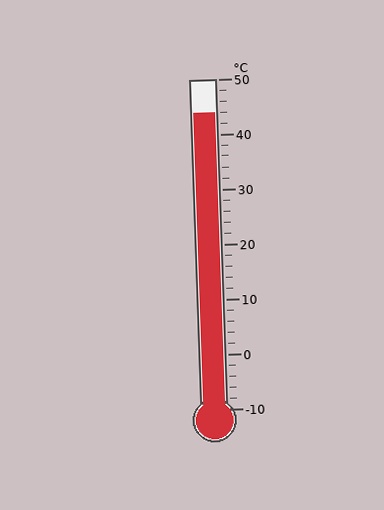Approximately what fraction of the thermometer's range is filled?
The thermometer is filled to approximately 90% of its range.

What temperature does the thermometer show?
The thermometer shows approximately 44°C.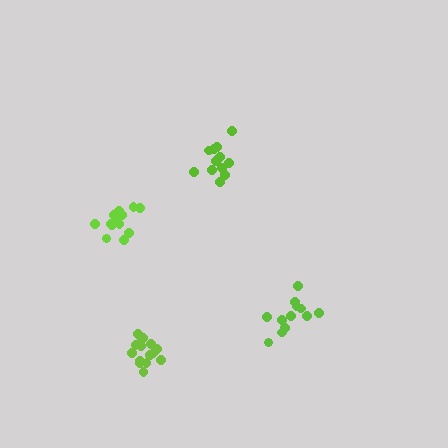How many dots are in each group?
Group 1: 15 dots, Group 2: 15 dots, Group 3: 12 dots, Group 4: 12 dots (54 total).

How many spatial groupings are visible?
There are 4 spatial groupings.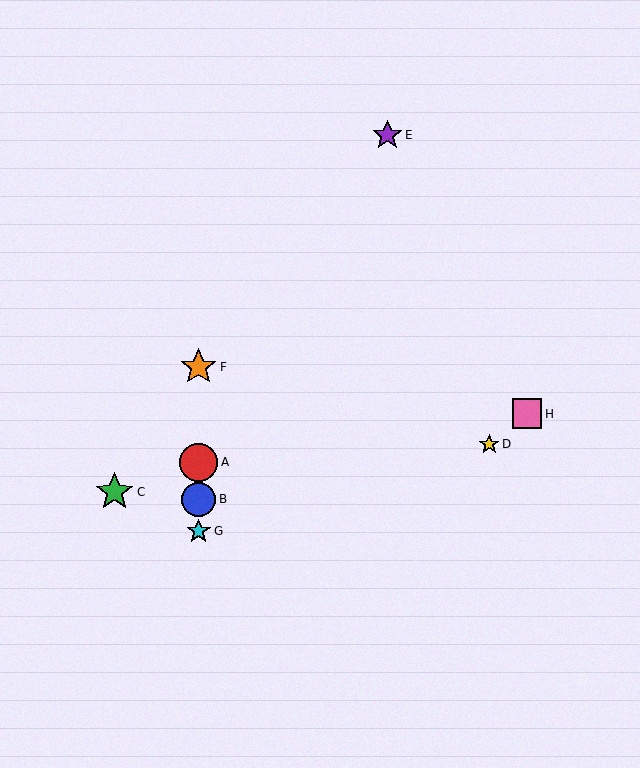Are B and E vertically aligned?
No, B is at x≈199 and E is at x≈387.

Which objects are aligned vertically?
Objects A, B, F, G are aligned vertically.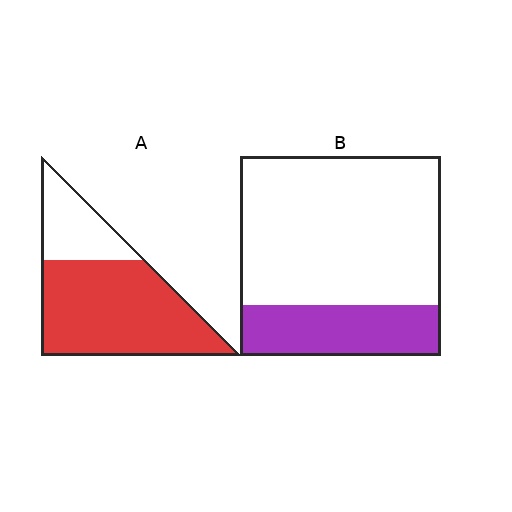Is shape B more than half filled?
No.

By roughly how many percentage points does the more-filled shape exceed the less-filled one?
By roughly 45 percentage points (A over B).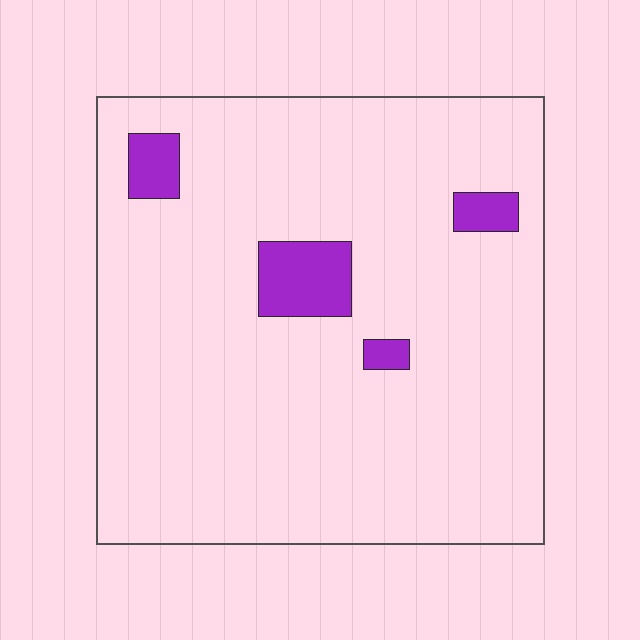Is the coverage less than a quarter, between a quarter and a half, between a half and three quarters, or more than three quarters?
Less than a quarter.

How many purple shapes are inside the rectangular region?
4.